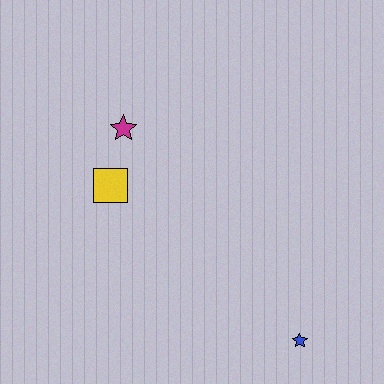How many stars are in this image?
There are 2 stars.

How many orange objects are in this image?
There are no orange objects.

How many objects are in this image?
There are 3 objects.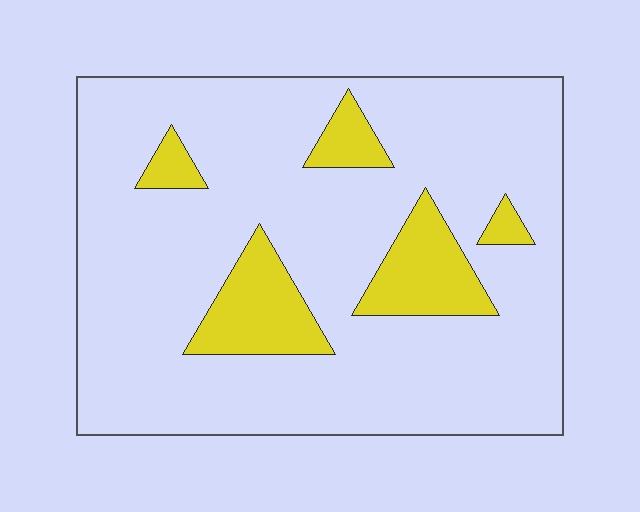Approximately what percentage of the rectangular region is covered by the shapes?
Approximately 15%.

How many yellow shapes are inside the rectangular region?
5.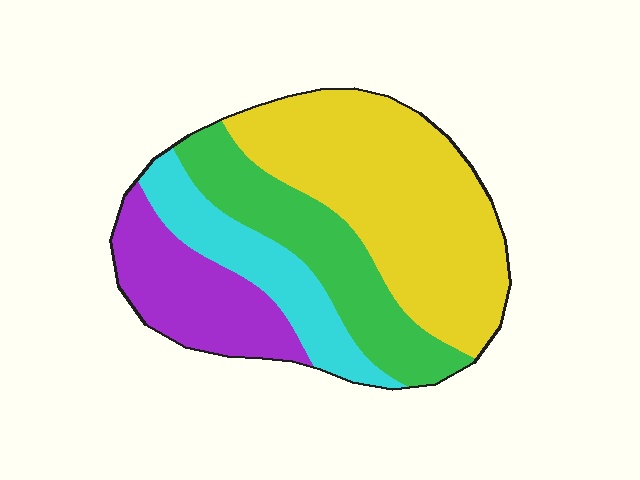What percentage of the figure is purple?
Purple takes up about one fifth (1/5) of the figure.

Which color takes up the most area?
Yellow, at roughly 45%.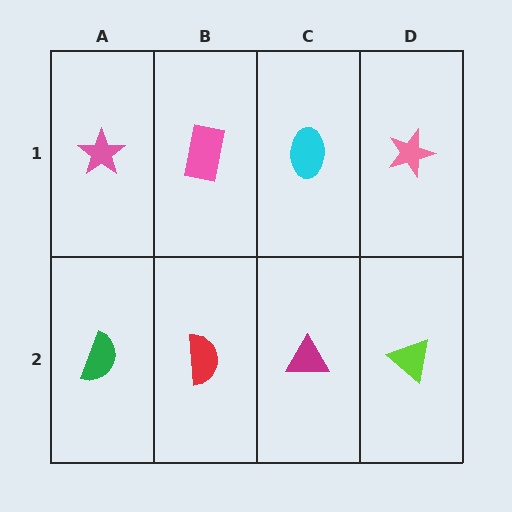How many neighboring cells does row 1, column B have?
3.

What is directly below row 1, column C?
A magenta triangle.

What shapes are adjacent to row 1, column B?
A red semicircle (row 2, column B), a pink star (row 1, column A), a cyan ellipse (row 1, column C).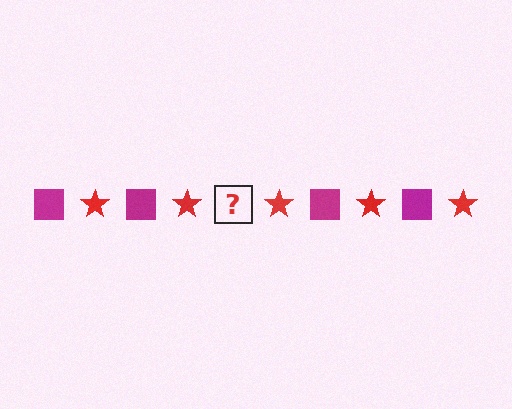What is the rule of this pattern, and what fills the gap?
The rule is that the pattern alternates between magenta square and red star. The gap should be filled with a magenta square.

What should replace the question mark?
The question mark should be replaced with a magenta square.